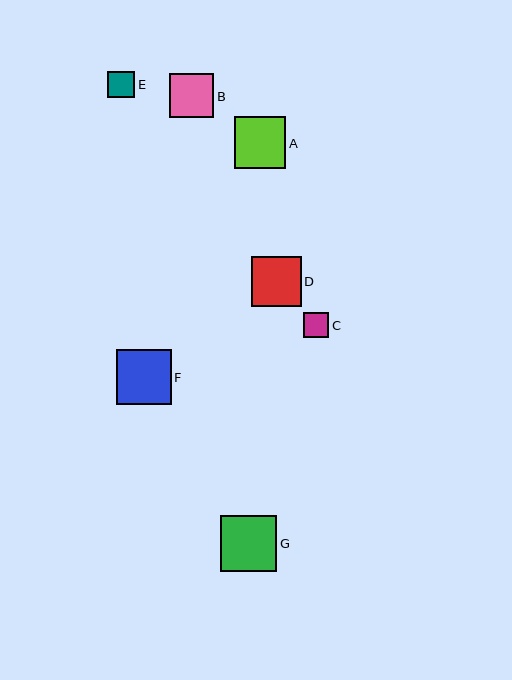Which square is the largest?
Square G is the largest with a size of approximately 57 pixels.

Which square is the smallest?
Square C is the smallest with a size of approximately 25 pixels.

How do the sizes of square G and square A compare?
Square G and square A are approximately the same size.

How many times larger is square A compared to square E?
Square A is approximately 1.9 times the size of square E.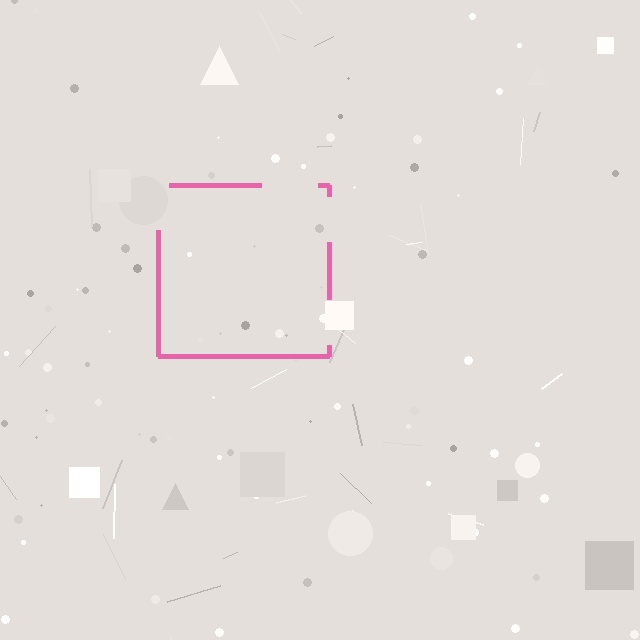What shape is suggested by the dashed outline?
The dashed outline suggests a square.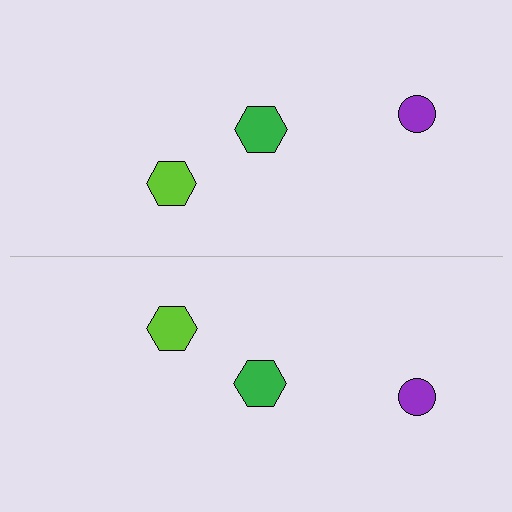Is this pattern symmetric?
Yes, this pattern has bilateral (reflection) symmetry.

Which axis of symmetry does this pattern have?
The pattern has a horizontal axis of symmetry running through the center of the image.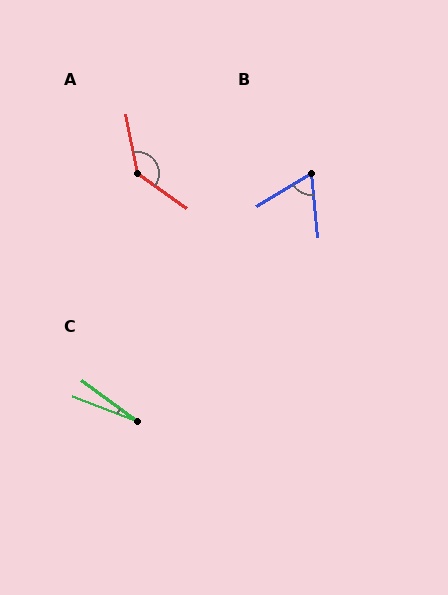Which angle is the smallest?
C, at approximately 16 degrees.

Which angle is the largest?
A, at approximately 136 degrees.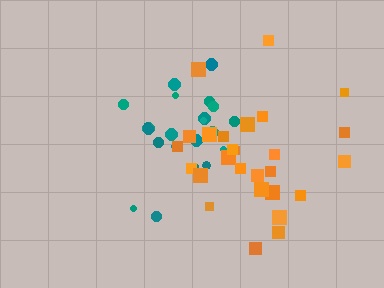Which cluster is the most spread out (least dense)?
Orange.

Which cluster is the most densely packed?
Teal.